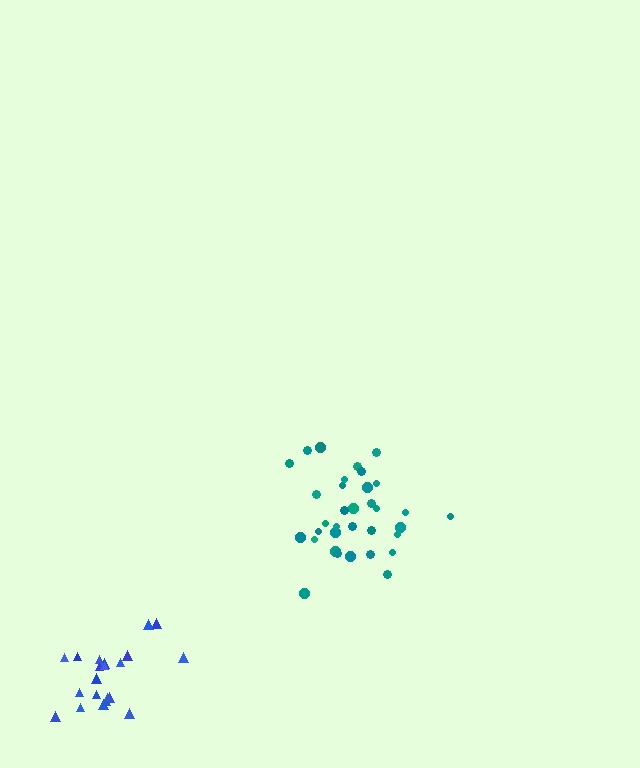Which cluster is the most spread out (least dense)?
Teal.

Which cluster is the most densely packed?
Blue.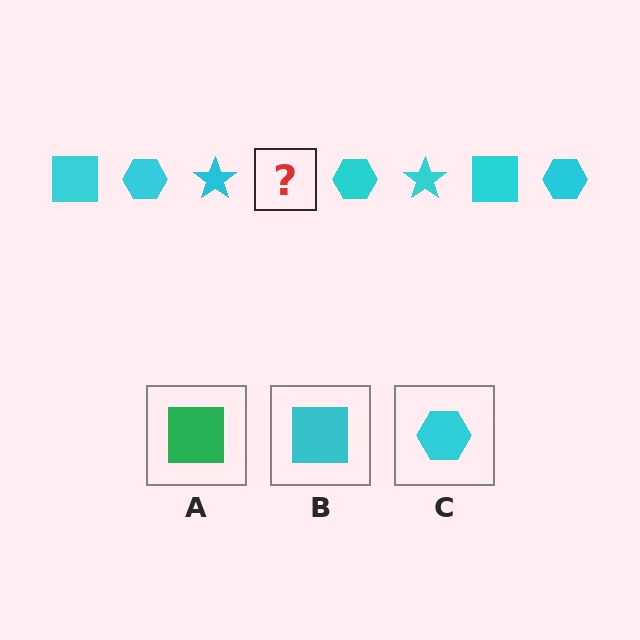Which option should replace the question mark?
Option B.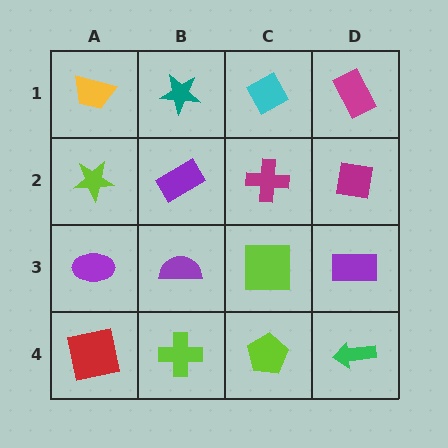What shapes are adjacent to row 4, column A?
A purple ellipse (row 3, column A), a lime cross (row 4, column B).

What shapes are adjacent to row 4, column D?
A purple rectangle (row 3, column D), a lime pentagon (row 4, column C).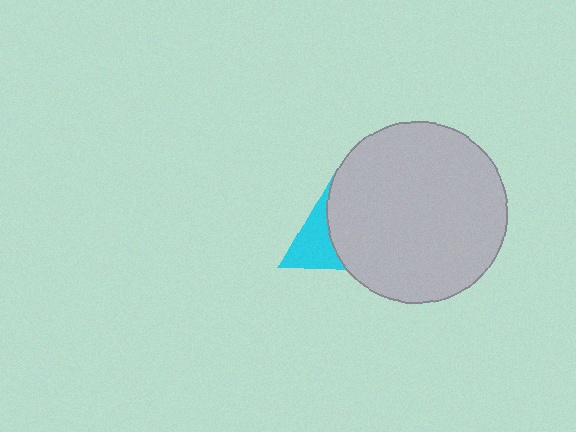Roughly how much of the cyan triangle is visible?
About half of it is visible (roughly 47%).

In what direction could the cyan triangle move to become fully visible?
The cyan triangle could move left. That would shift it out from behind the light gray circle entirely.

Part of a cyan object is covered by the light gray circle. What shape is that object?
It is a triangle.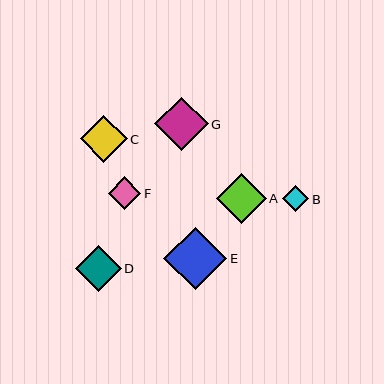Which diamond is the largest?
Diamond E is the largest with a size of approximately 63 pixels.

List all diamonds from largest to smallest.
From largest to smallest: E, G, A, C, D, F, B.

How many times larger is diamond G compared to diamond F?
Diamond G is approximately 1.7 times the size of diamond F.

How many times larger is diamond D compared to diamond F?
Diamond D is approximately 1.4 times the size of diamond F.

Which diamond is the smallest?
Diamond B is the smallest with a size of approximately 26 pixels.